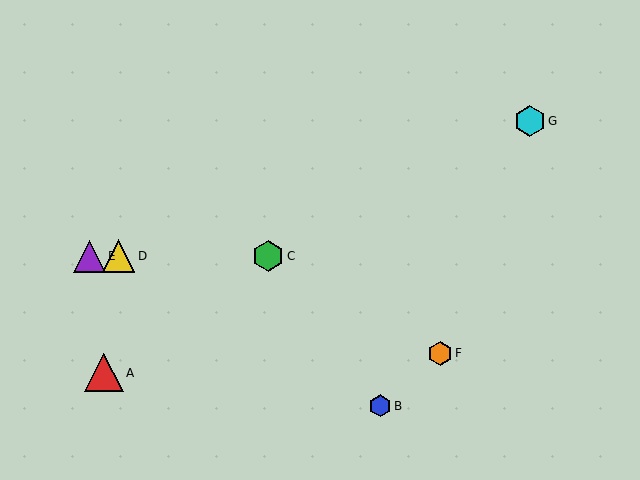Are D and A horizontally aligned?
No, D is at y≈256 and A is at y≈373.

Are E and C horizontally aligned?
Yes, both are at y≈256.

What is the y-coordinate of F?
Object F is at y≈353.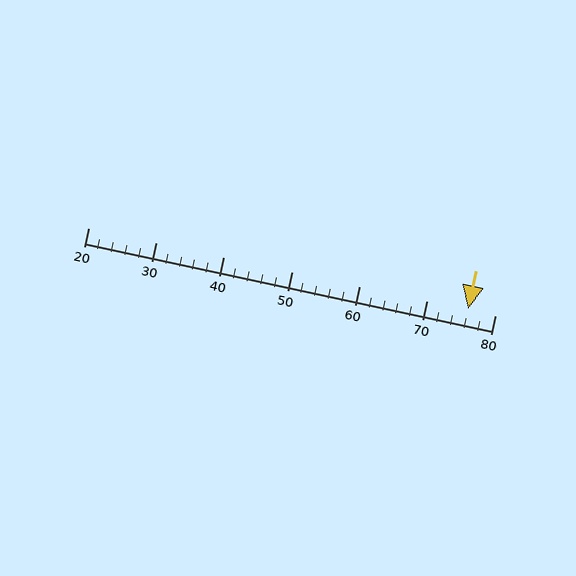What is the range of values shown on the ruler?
The ruler shows values from 20 to 80.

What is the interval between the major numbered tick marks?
The major tick marks are spaced 10 units apart.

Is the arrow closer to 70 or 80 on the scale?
The arrow is closer to 80.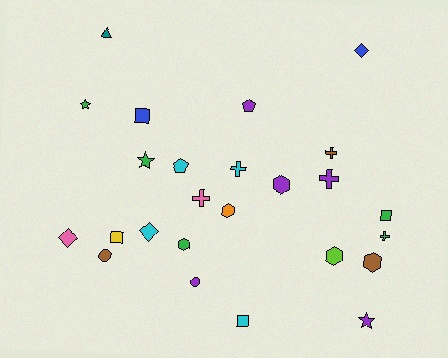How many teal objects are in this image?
There is 1 teal object.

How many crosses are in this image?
There are 5 crosses.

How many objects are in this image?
There are 25 objects.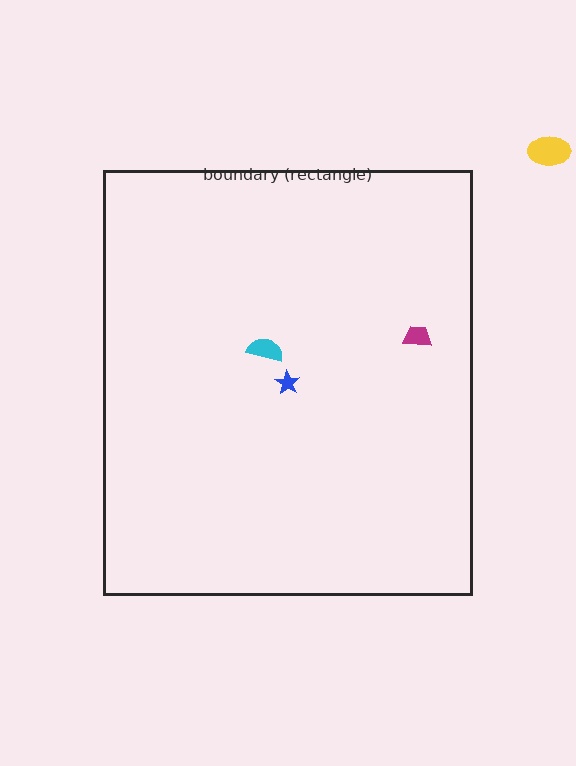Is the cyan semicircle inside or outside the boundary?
Inside.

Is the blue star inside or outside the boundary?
Inside.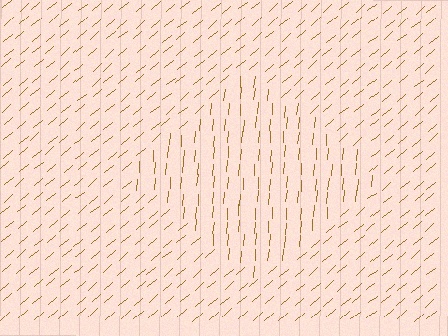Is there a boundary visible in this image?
Yes, there is a texture boundary formed by a change in line orientation.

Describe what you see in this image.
The image is filled with small brown line segments. A diamond region in the image has lines oriented differently from the surrounding lines, creating a visible texture boundary.